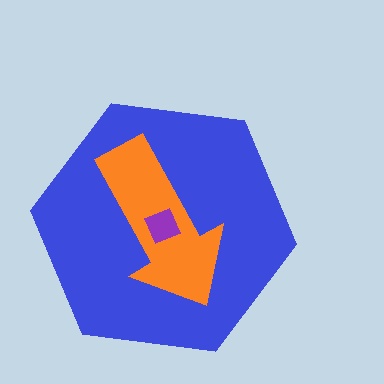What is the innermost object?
The purple diamond.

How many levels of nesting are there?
3.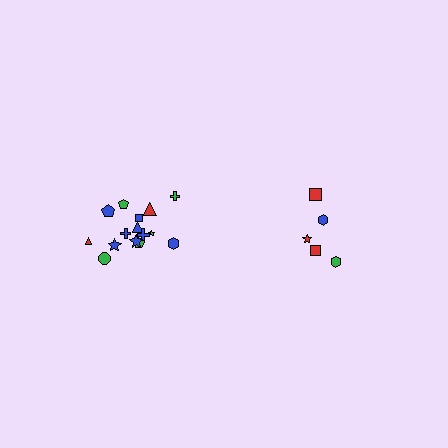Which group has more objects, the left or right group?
The left group.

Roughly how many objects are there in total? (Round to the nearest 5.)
Roughly 20 objects in total.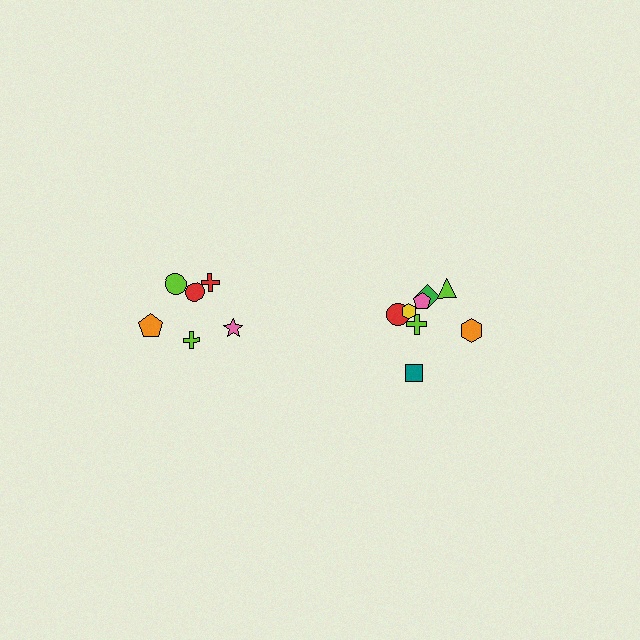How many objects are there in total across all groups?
There are 14 objects.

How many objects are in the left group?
There are 6 objects.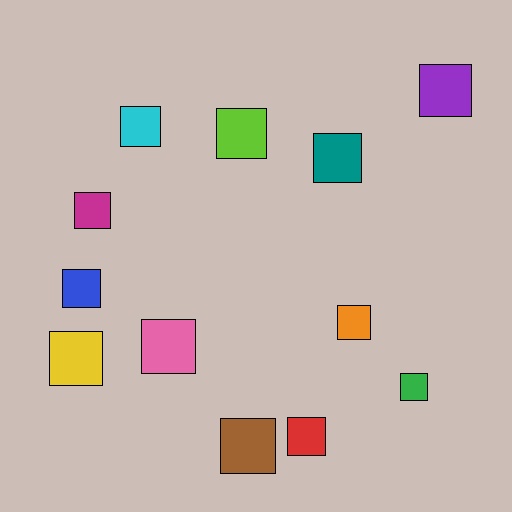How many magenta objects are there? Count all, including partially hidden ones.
There is 1 magenta object.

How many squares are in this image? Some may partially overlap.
There are 12 squares.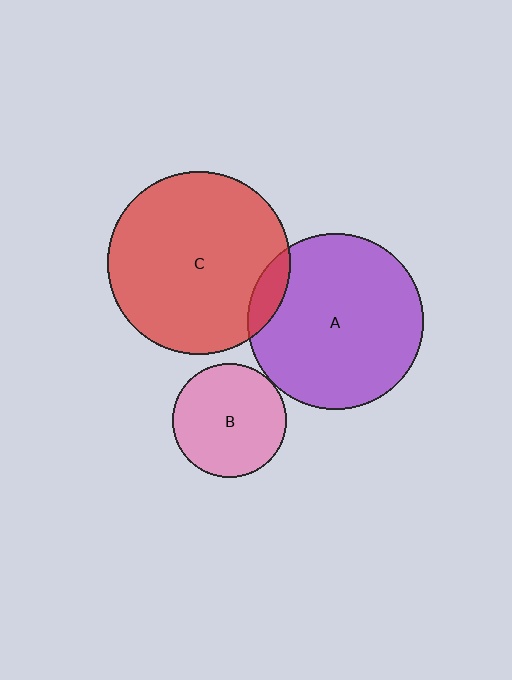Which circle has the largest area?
Circle C (red).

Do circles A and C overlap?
Yes.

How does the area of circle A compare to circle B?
Approximately 2.4 times.